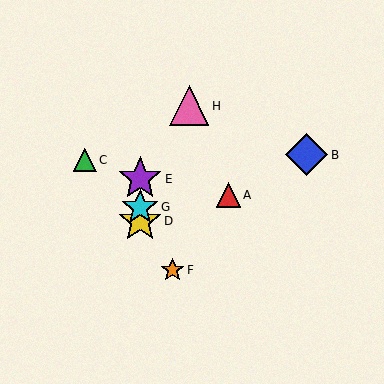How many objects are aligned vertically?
3 objects (D, E, G) are aligned vertically.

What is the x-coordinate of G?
Object G is at x≈140.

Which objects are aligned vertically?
Objects D, E, G are aligned vertically.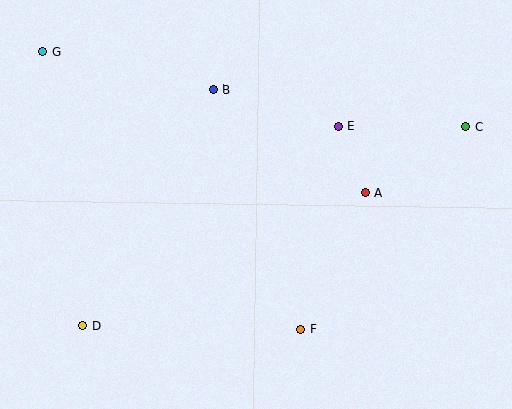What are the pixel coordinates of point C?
Point C is at (466, 127).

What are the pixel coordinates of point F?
Point F is at (301, 329).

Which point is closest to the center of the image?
Point A at (365, 192) is closest to the center.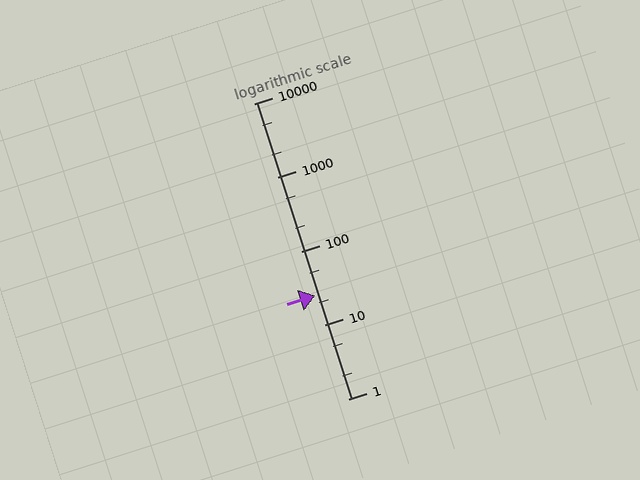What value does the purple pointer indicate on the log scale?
The pointer indicates approximately 25.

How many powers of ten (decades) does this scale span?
The scale spans 4 decades, from 1 to 10000.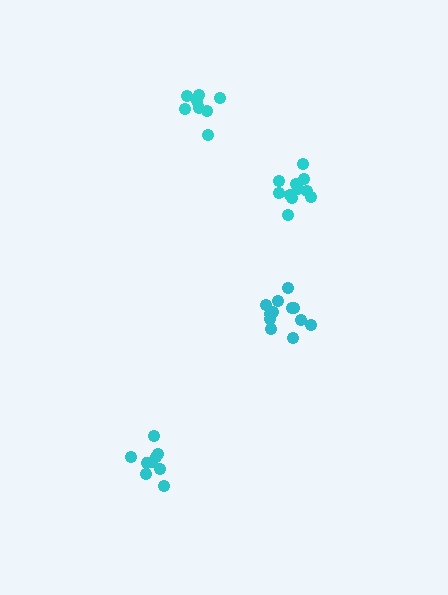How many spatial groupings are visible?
There are 4 spatial groupings.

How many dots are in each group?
Group 1: 11 dots, Group 2: 12 dots, Group 3: 9 dots, Group 4: 8 dots (40 total).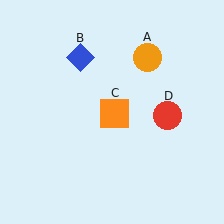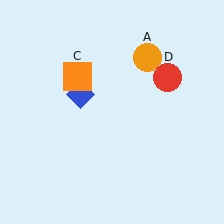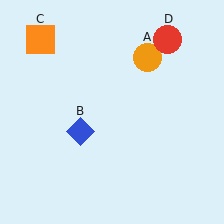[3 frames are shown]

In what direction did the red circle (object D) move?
The red circle (object D) moved up.